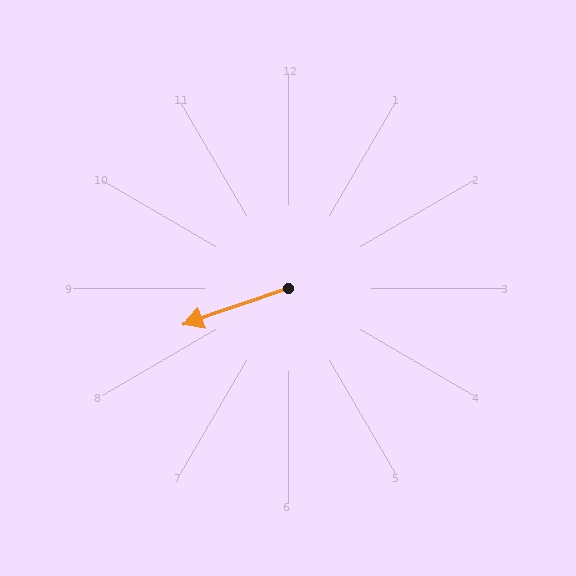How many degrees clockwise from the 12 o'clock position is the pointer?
Approximately 251 degrees.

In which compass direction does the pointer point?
West.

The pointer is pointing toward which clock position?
Roughly 8 o'clock.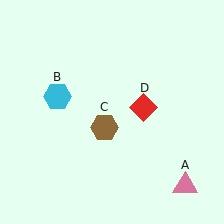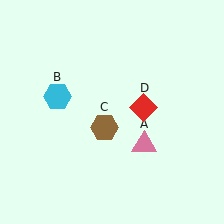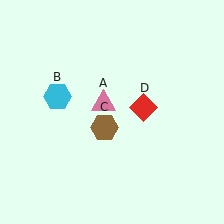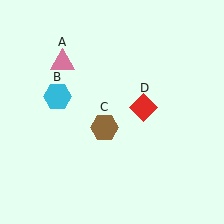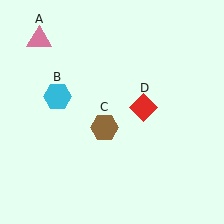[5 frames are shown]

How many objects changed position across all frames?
1 object changed position: pink triangle (object A).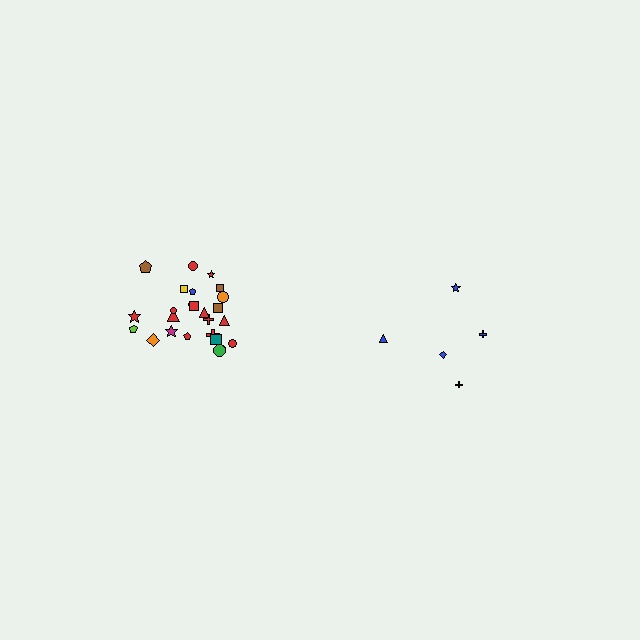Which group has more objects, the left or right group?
The left group.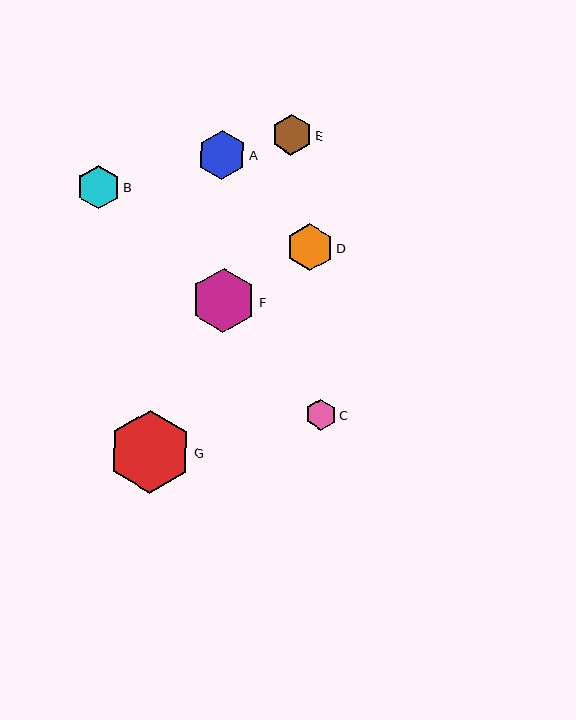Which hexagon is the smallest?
Hexagon C is the smallest with a size of approximately 31 pixels.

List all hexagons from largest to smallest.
From largest to smallest: G, F, A, D, B, E, C.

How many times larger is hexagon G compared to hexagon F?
Hexagon G is approximately 1.3 times the size of hexagon F.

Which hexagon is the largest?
Hexagon G is the largest with a size of approximately 82 pixels.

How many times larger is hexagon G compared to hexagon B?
Hexagon G is approximately 1.9 times the size of hexagon B.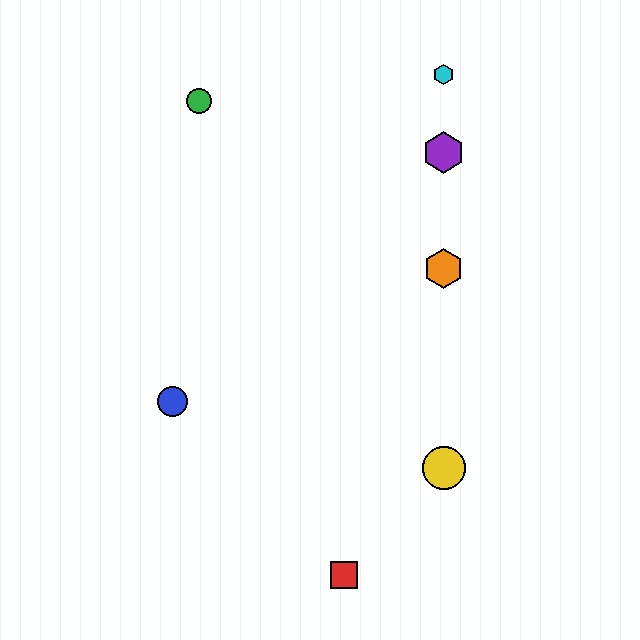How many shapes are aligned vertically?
4 shapes (the yellow circle, the purple hexagon, the orange hexagon, the cyan hexagon) are aligned vertically.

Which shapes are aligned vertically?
The yellow circle, the purple hexagon, the orange hexagon, the cyan hexagon are aligned vertically.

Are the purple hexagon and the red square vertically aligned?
No, the purple hexagon is at x≈444 and the red square is at x≈344.